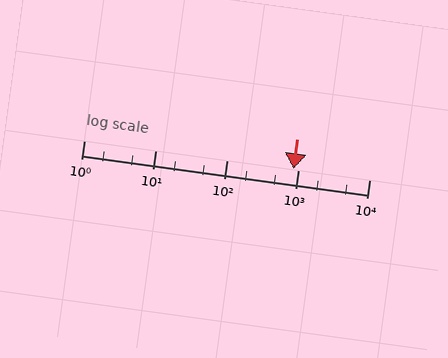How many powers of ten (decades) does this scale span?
The scale spans 4 decades, from 1 to 10000.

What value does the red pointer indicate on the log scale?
The pointer indicates approximately 860.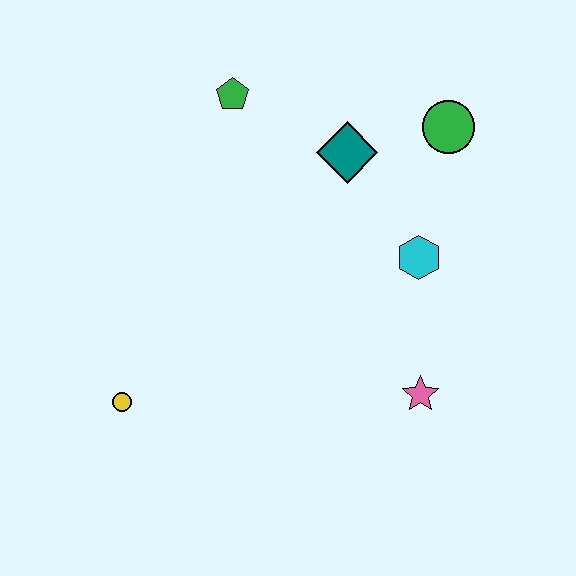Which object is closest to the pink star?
The cyan hexagon is closest to the pink star.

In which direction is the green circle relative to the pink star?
The green circle is above the pink star.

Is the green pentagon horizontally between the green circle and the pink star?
No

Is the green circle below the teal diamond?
No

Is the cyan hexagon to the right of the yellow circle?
Yes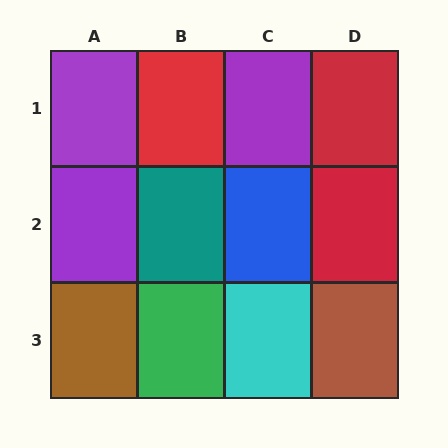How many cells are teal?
1 cell is teal.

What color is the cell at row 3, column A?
Brown.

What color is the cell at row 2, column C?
Blue.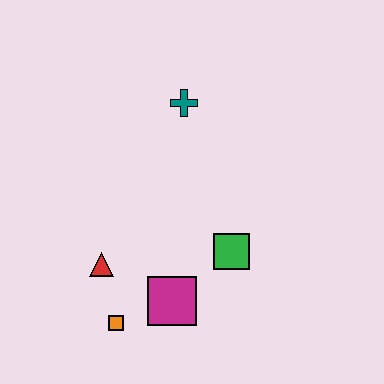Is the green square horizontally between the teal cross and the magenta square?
No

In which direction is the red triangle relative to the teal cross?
The red triangle is below the teal cross.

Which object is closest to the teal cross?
The green square is closest to the teal cross.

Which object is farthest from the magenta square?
The teal cross is farthest from the magenta square.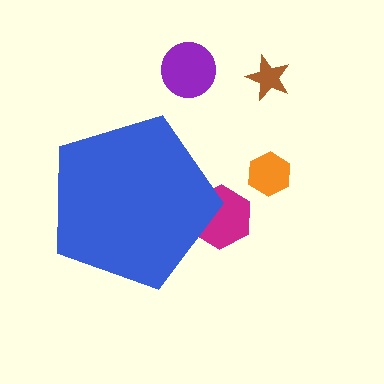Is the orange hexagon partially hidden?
No, the orange hexagon is fully visible.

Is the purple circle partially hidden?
No, the purple circle is fully visible.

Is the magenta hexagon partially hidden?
Yes, the magenta hexagon is partially hidden behind the blue pentagon.